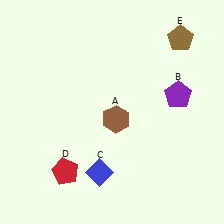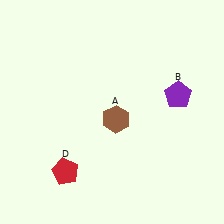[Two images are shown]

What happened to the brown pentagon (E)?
The brown pentagon (E) was removed in Image 2. It was in the top-right area of Image 1.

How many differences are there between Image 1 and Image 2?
There are 2 differences between the two images.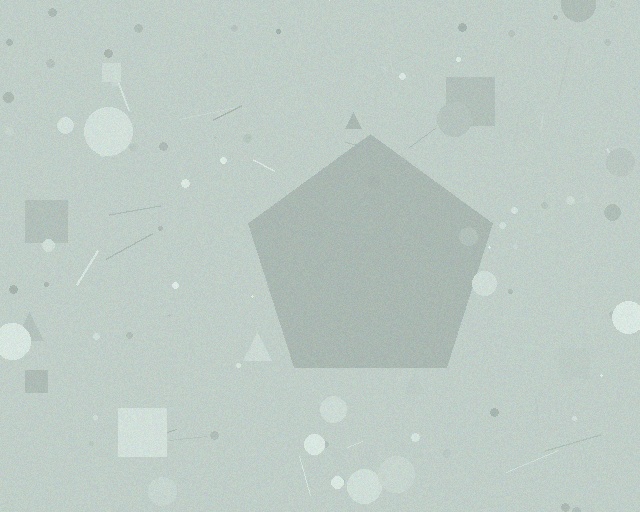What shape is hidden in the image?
A pentagon is hidden in the image.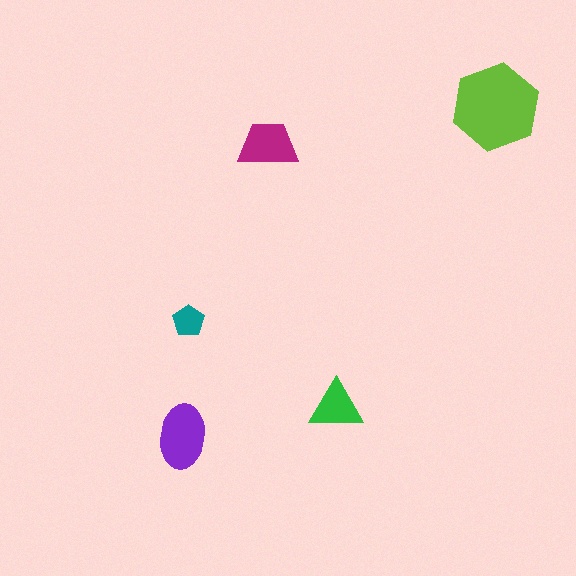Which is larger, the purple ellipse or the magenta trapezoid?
The purple ellipse.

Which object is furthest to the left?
The purple ellipse is leftmost.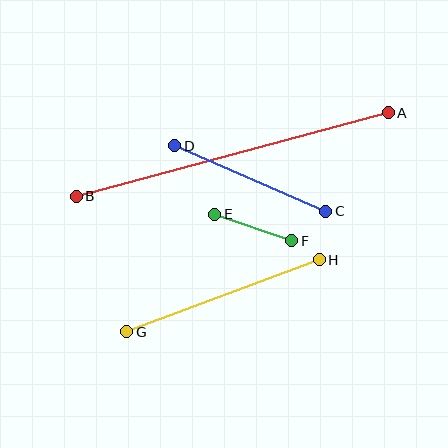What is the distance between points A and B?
The distance is approximately 323 pixels.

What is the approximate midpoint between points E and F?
The midpoint is at approximately (253, 227) pixels.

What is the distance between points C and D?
The distance is approximately 164 pixels.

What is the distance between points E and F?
The distance is approximately 81 pixels.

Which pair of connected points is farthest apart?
Points A and B are farthest apart.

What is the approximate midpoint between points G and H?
The midpoint is at approximately (223, 296) pixels.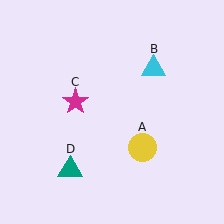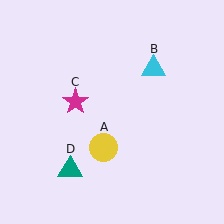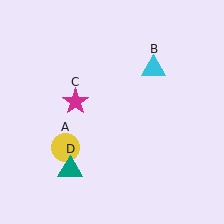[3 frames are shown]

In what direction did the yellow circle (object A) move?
The yellow circle (object A) moved left.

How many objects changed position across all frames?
1 object changed position: yellow circle (object A).